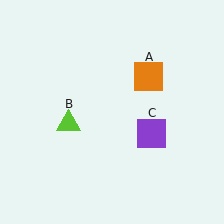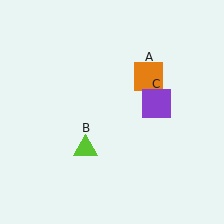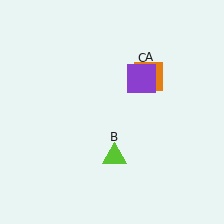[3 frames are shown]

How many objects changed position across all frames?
2 objects changed position: lime triangle (object B), purple square (object C).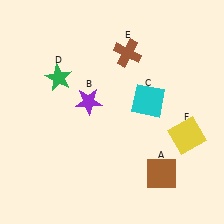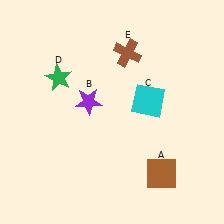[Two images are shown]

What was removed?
The yellow square (F) was removed in Image 2.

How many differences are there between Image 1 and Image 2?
There is 1 difference between the two images.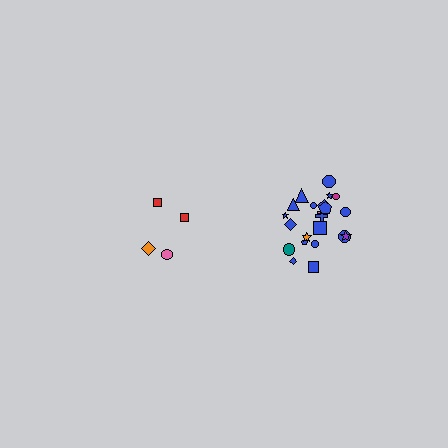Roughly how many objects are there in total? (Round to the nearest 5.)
Roughly 25 objects in total.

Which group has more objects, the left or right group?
The right group.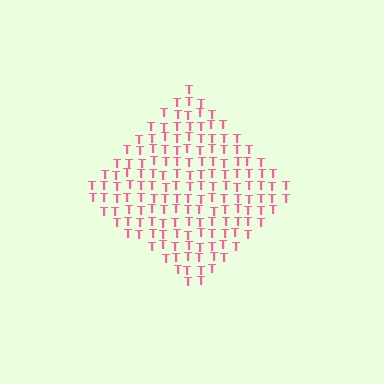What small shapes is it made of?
It is made of small letter T's.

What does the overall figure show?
The overall figure shows a diamond.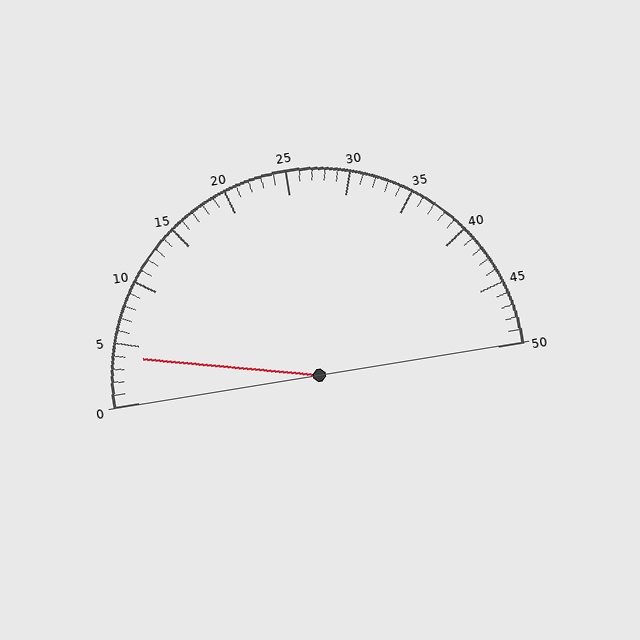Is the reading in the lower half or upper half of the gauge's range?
The reading is in the lower half of the range (0 to 50).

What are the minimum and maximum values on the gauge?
The gauge ranges from 0 to 50.